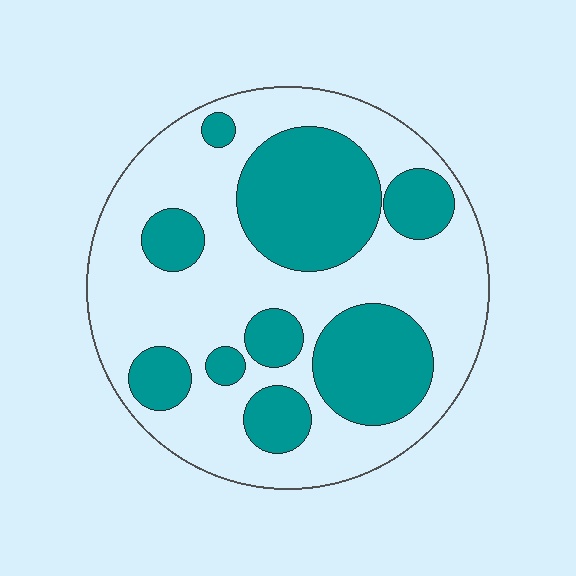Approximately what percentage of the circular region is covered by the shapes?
Approximately 35%.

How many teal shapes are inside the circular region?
9.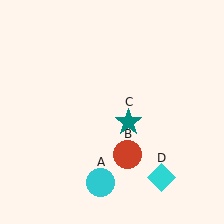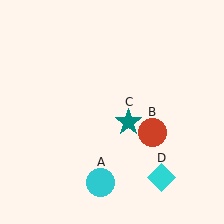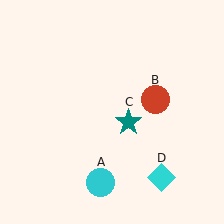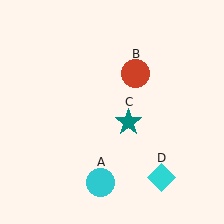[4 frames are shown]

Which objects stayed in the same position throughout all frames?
Cyan circle (object A) and teal star (object C) and cyan diamond (object D) remained stationary.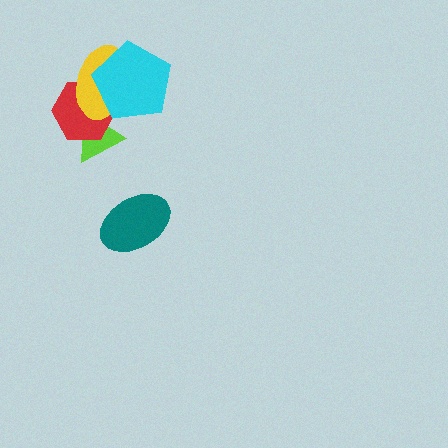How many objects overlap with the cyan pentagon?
2 objects overlap with the cyan pentagon.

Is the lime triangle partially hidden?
Yes, it is partially covered by another shape.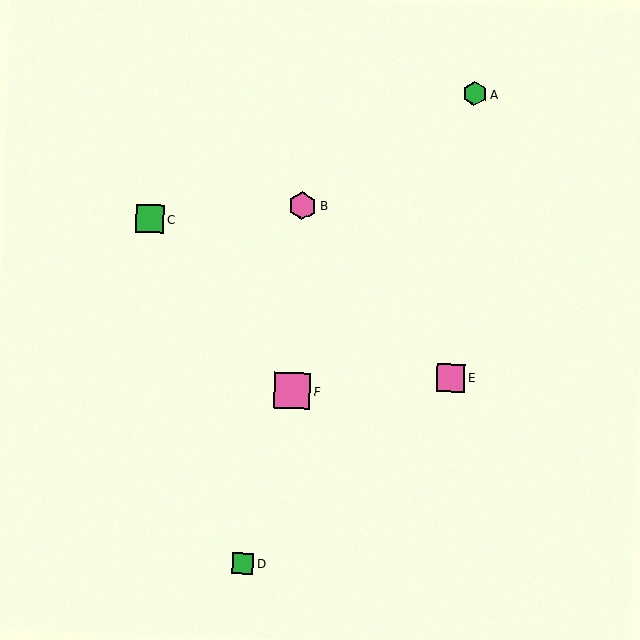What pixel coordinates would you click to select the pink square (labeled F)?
Click at (292, 391) to select the pink square F.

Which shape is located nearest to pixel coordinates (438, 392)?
The pink square (labeled E) at (451, 378) is nearest to that location.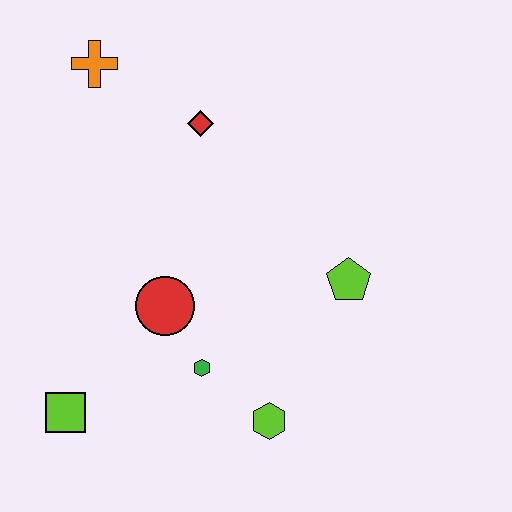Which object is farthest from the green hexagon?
The orange cross is farthest from the green hexagon.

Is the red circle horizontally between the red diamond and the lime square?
Yes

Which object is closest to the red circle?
The green hexagon is closest to the red circle.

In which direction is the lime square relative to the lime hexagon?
The lime square is to the left of the lime hexagon.